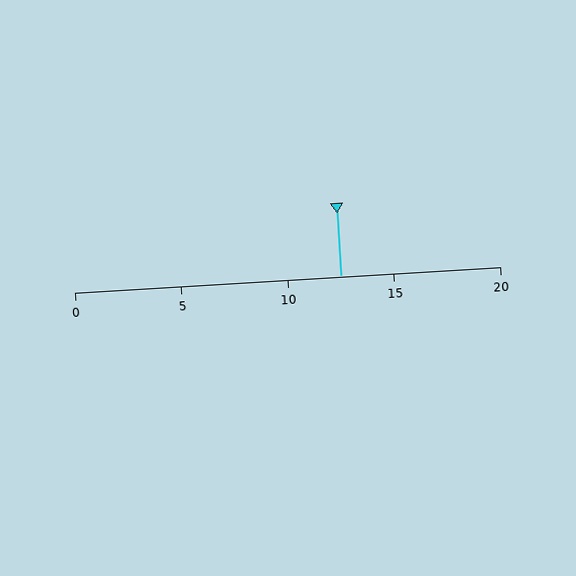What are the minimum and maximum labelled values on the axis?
The axis runs from 0 to 20.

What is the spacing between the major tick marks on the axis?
The major ticks are spaced 5 apart.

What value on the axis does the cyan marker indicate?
The marker indicates approximately 12.5.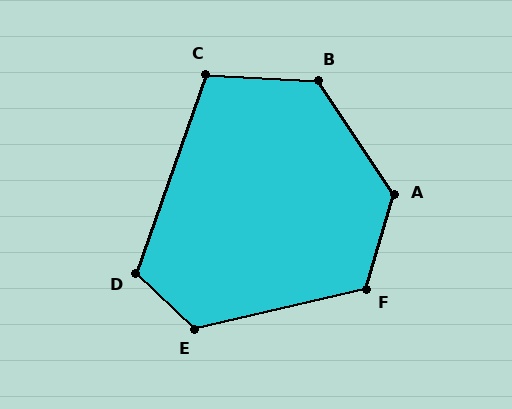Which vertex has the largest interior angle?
A, at approximately 130 degrees.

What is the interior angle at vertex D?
Approximately 114 degrees (obtuse).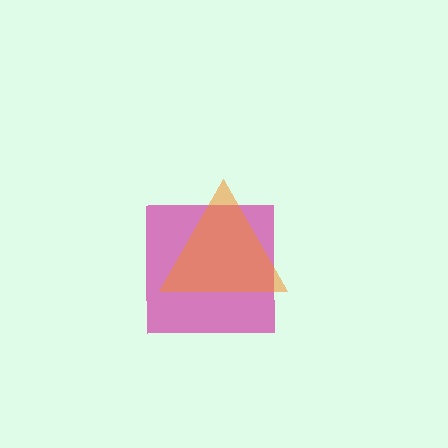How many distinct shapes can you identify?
There are 2 distinct shapes: a magenta square, an orange triangle.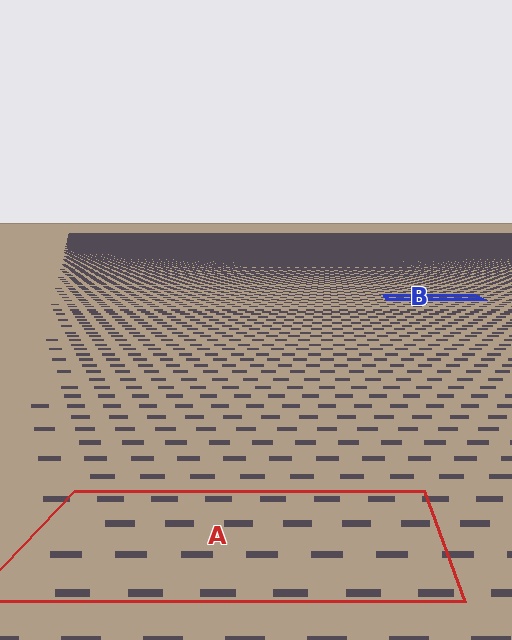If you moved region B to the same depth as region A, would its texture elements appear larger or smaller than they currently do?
They would appear larger. At a closer depth, the same texture elements are projected at a bigger on-screen size.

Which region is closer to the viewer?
Region A is closer. The texture elements there are larger and more spread out.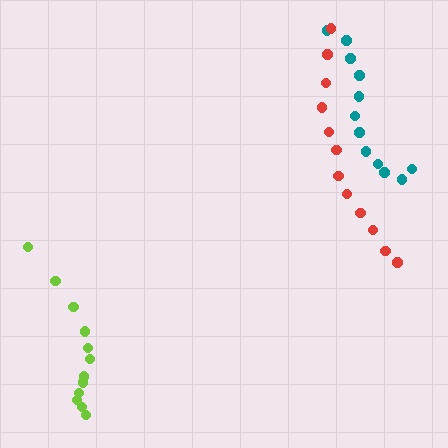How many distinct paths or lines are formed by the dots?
There are 3 distinct paths.